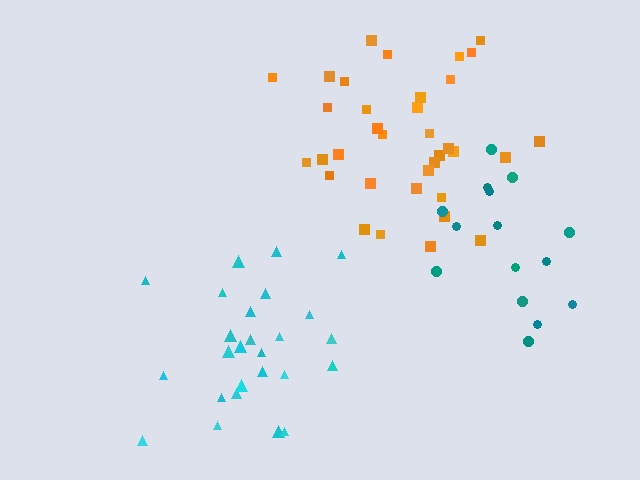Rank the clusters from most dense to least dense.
cyan, orange, teal.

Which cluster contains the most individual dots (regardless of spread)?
Orange (35).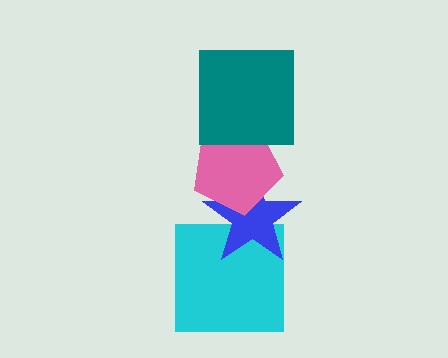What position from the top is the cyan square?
The cyan square is 4th from the top.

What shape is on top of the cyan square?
The blue star is on top of the cyan square.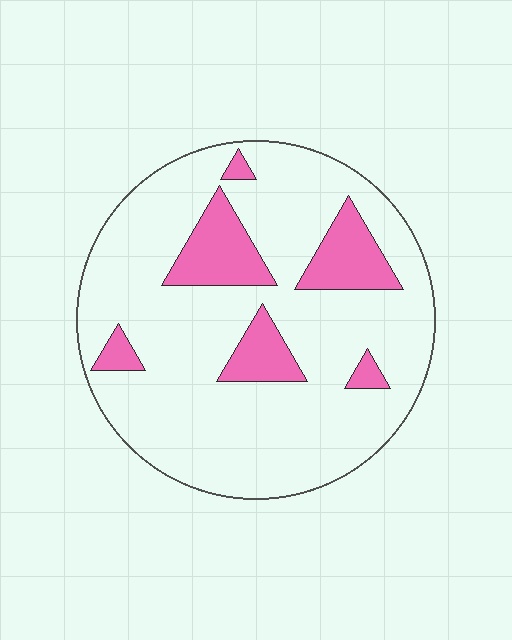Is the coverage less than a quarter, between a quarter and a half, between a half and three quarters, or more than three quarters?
Less than a quarter.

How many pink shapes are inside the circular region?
6.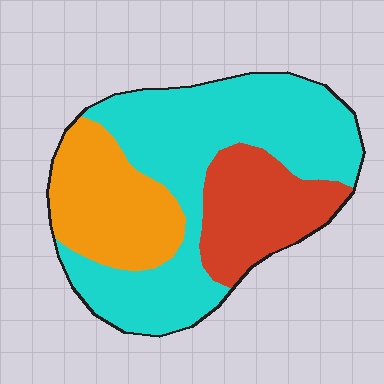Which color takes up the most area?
Cyan, at roughly 55%.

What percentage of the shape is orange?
Orange covers 24% of the shape.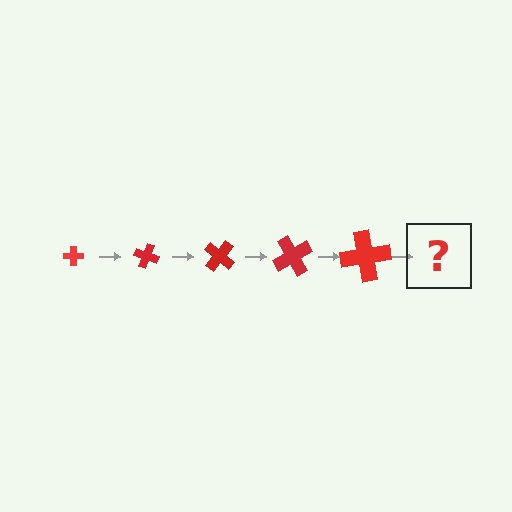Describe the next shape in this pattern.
It should be a cross, larger than the previous one and rotated 100 degrees from the start.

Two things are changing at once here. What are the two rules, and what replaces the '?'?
The two rules are that the cross grows larger each step and it rotates 20 degrees each step. The '?' should be a cross, larger than the previous one and rotated 100 degrees from the start.